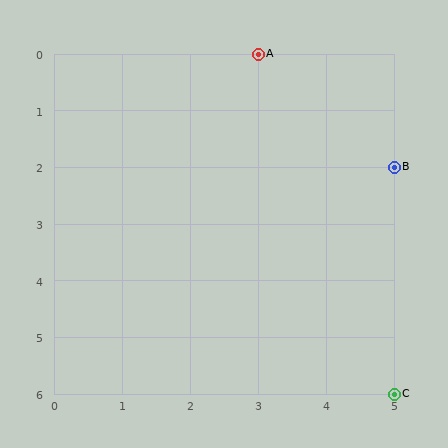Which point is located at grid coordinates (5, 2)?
Point B is at (5, 2).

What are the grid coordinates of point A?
Point A is at grid coordinates (3, 0).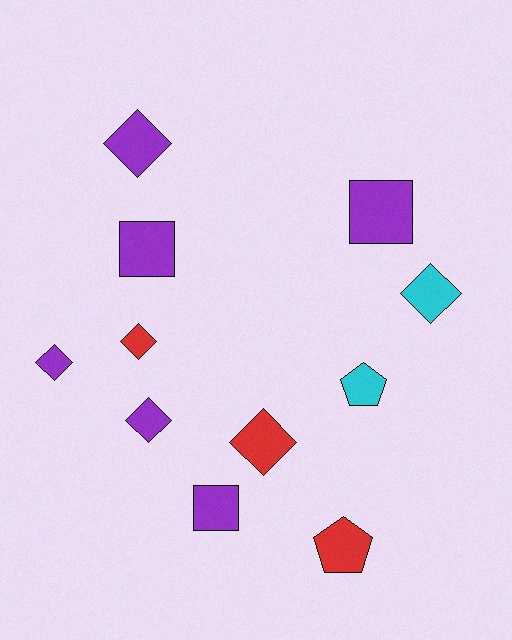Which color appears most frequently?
Purple, with 6 objects.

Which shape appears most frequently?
Diamond, with 6 objects.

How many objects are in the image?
There are 11 objects.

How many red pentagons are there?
There is 1 red pentagon.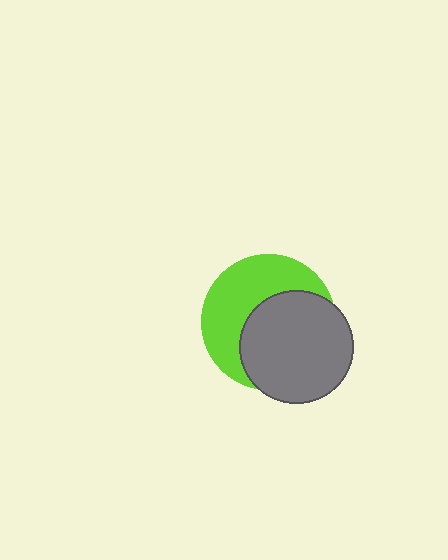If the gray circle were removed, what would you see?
You would see the complete lime circle.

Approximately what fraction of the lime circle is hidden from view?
Roughly 52% of the lime circle is hidden behind the gray circle.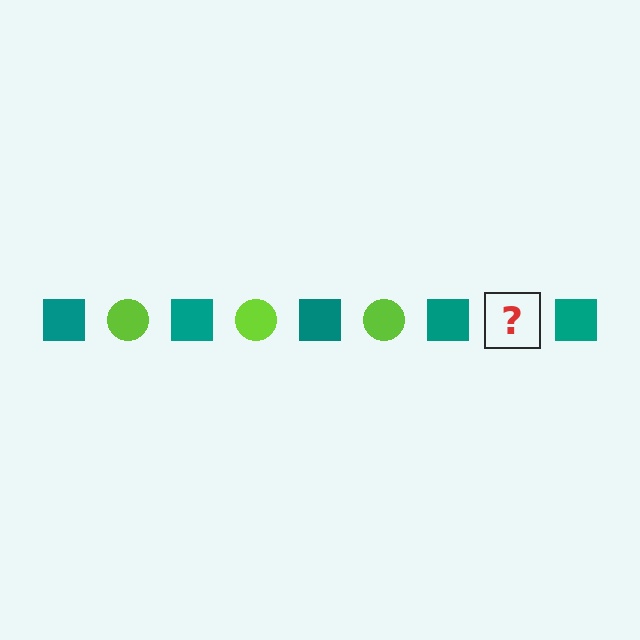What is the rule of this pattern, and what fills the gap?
The rule is that the pattern alternates between teal square and lime circle. The gap should be filled with a lime circle.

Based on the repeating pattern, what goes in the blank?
The blank should be a lime circle.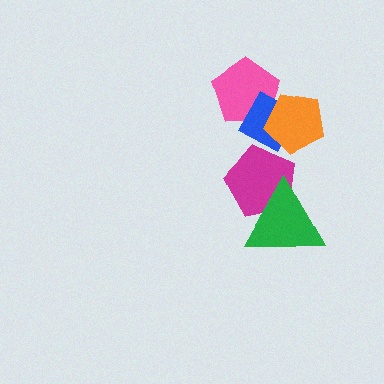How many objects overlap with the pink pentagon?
2 objects overlap with the pink pentagon.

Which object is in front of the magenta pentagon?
The green triangle is in front of the magenta pentagon.